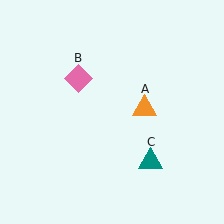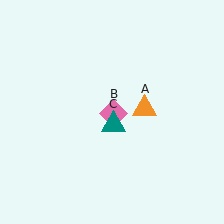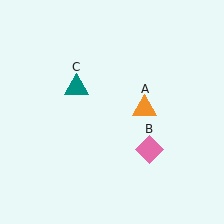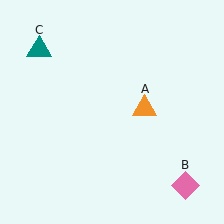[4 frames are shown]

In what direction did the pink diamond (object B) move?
The pink diamond (object B) moved down and to the right.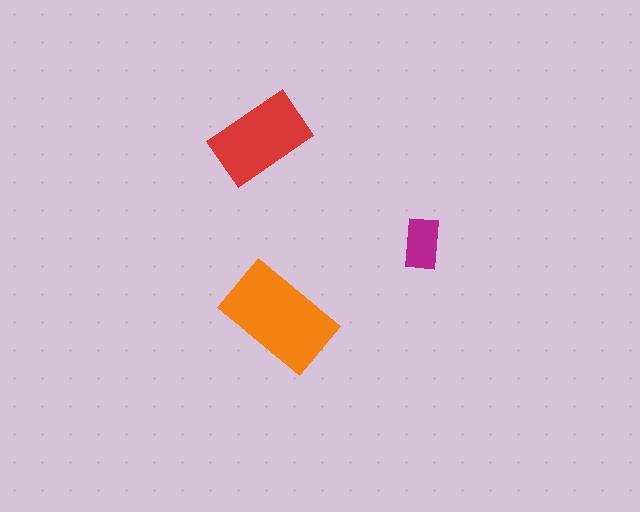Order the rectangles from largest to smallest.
the orange one, the red one, the magenta one.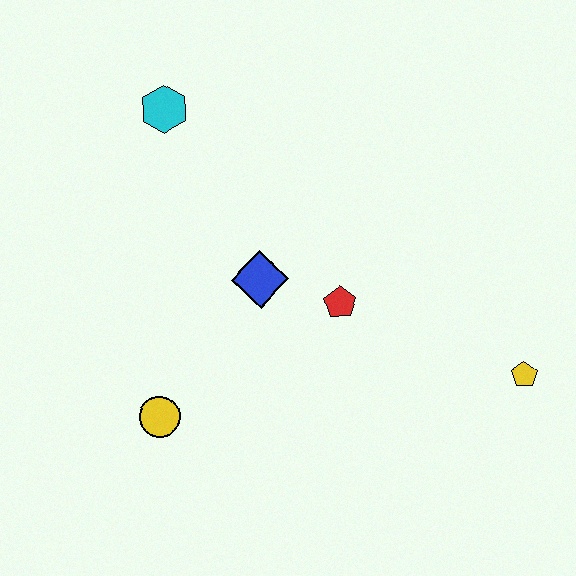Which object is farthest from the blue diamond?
The yellow pentagon is farthest from the blue diamond.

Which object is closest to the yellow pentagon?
The red pentagon is closest to the yellow pentagon.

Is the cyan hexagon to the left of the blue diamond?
Yes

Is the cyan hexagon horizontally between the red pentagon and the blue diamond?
No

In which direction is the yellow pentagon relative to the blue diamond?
The yellow pentagon is to the right of the blue diamond.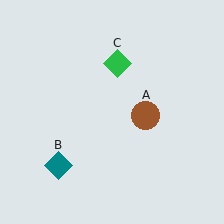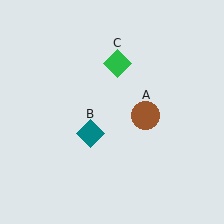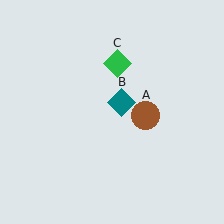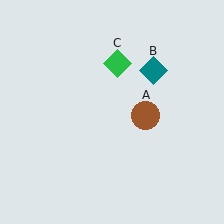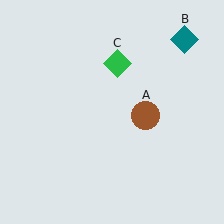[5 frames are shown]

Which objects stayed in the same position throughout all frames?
Brown circle (object A) and green diamond (object C) remained stationary.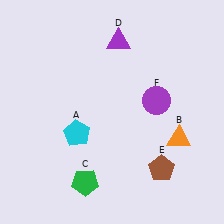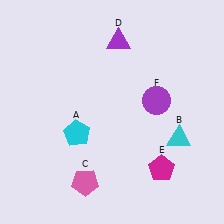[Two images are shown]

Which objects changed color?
B changed from orange to cyan. C changed from green to pink. E changed from brown to magenta.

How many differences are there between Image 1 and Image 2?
There are 3 differences between the two images.